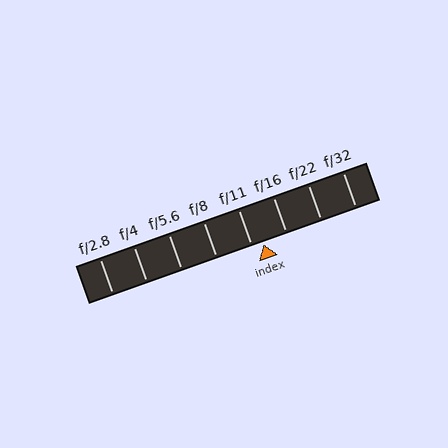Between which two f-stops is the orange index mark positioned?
The index mark is between f/11 and f/16.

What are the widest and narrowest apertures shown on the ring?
The widest aperture shown is f/2.8 and the narrowest is f/32.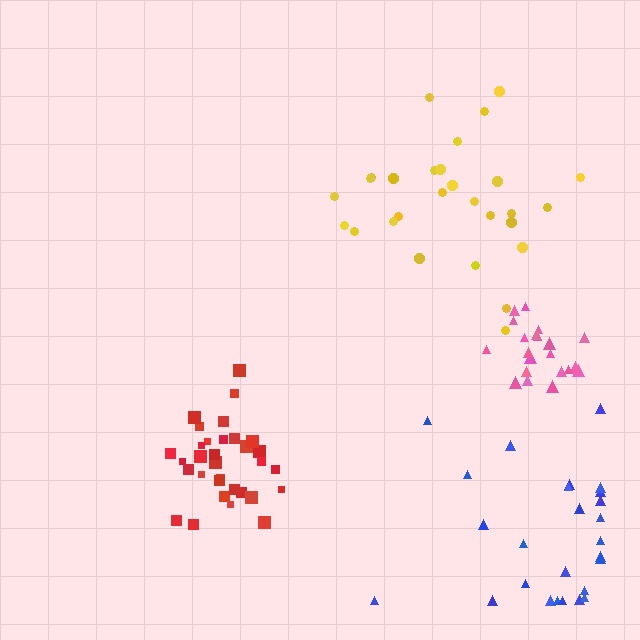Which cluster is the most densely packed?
Pink.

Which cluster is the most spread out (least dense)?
Yellow.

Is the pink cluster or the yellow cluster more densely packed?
Pink.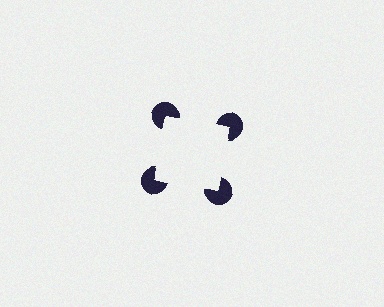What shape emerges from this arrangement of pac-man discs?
An illusory square — its edges are inferred from the aligned wedge cuts in the pac-man discs, not physically drawn.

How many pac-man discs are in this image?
There are 4 — one at each vertex of the illusory square.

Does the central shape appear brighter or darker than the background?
It typically appears slightly brighter than the background, even though no actual brightness change is drawn.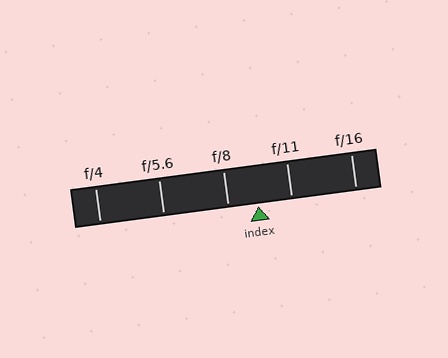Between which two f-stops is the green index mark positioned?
The index mark is between f/8 and f/11.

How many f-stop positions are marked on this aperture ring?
There are 5 f-stop positions marked.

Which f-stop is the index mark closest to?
The index mark is closest to f/8.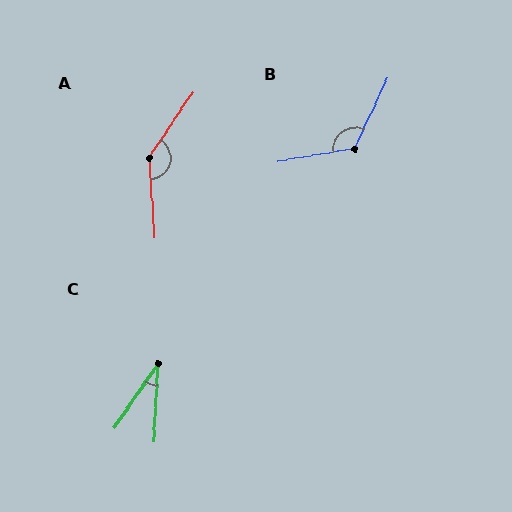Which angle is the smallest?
C, at approximately 31 degrees.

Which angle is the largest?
A, at approximately 143 degrees.